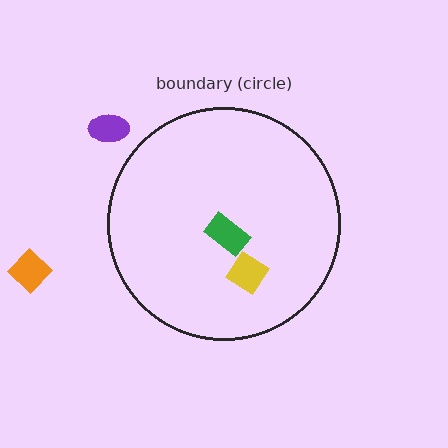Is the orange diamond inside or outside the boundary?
Outside.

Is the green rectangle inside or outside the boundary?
Inside.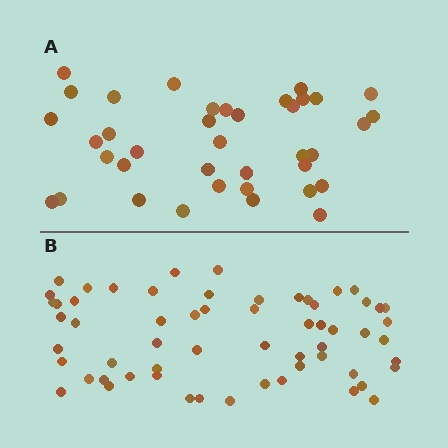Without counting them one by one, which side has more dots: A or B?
Region B (the bottom region) has more dots.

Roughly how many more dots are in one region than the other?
Region B has approximately 20 more dots than region A.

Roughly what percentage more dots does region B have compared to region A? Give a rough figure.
About 60% more.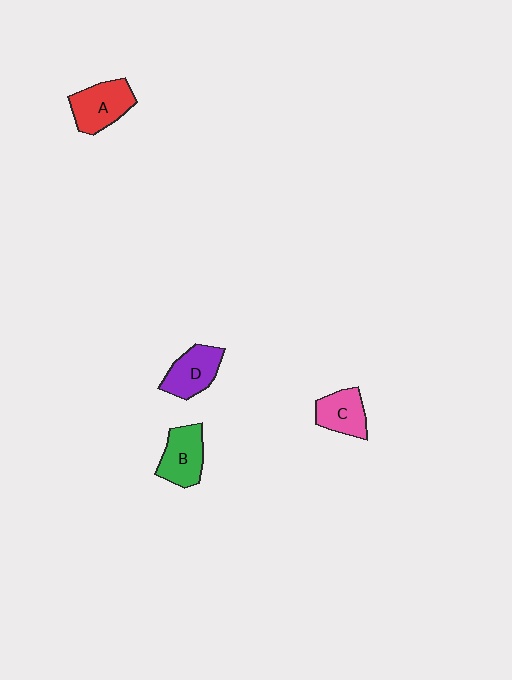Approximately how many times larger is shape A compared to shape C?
Approximately 1.3 times.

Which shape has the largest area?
Shape A (red).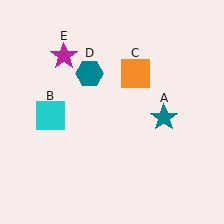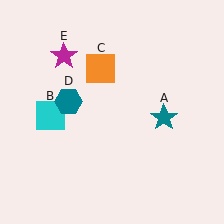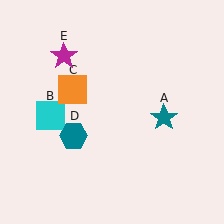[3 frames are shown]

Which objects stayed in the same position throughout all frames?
Teal star (object A) and cyan square (object B) and magenta star (object E) remained stationary.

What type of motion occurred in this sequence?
The orange square (object C), teal hexagon (object D) rotated counterclockwise around the center of the scene.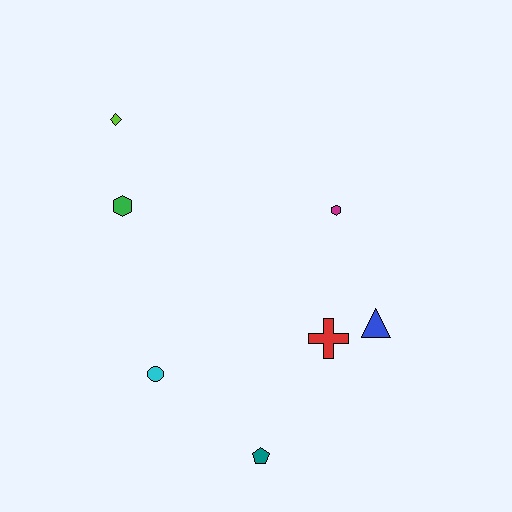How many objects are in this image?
There are 7 objects.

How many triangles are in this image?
There is 1 triangle.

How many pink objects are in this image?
There are no pink objects.